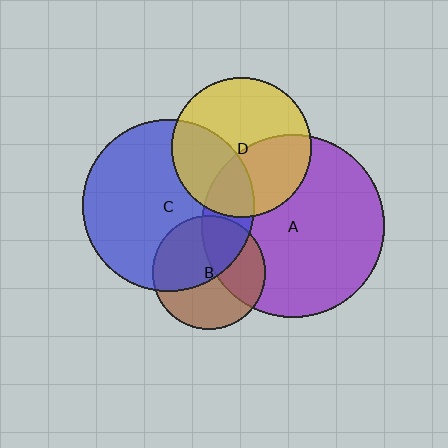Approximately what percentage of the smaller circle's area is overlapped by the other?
Approximately 20%.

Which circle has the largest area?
Circle A (purple).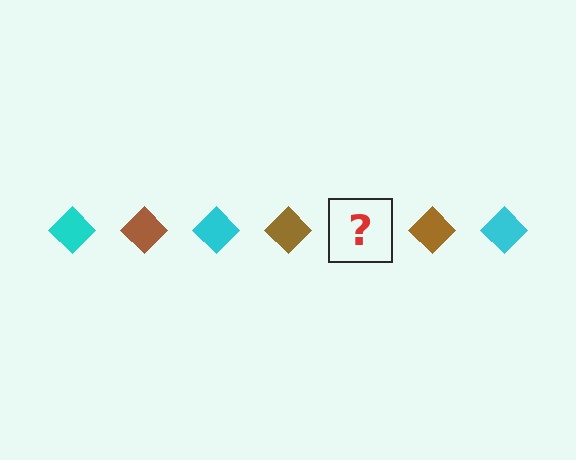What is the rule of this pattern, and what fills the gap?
The rule is that the pattern cycles through cyan, brown diamonds. The gap should be filled with a cyan diamond.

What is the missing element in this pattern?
The missing element is a cyan diamond.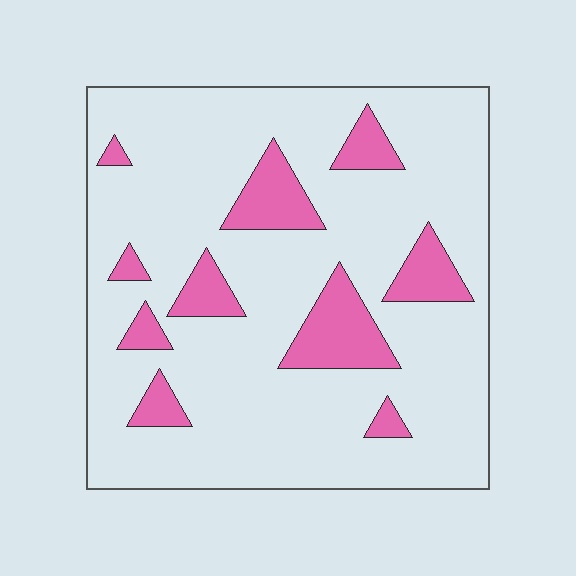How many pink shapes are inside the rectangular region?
10.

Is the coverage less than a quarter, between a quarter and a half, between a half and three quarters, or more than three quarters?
Less than a quarter.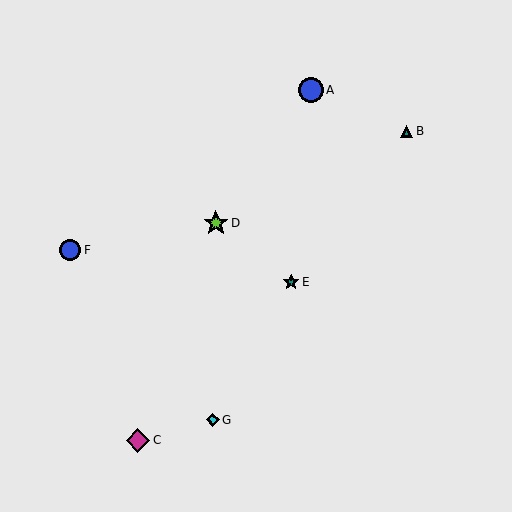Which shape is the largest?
The blue circle (labeled A) is the largest.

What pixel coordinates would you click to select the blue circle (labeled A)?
Click at (311, 90) to select the blue circle A.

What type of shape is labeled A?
Shape A is a blue circle.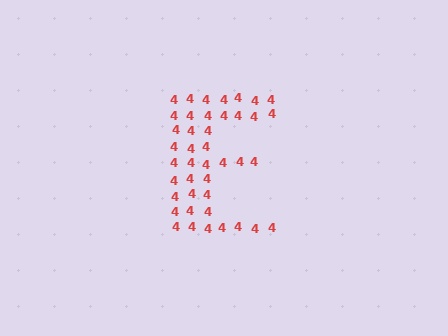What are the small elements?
The small elements are digit 4's.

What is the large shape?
The large shape is the letter E.